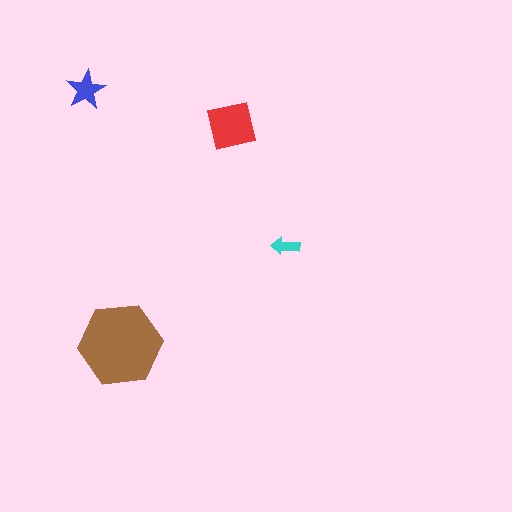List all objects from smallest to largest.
The cyan arrow, the blue star, the red square, the brown hexagon.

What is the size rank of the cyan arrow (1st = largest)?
4th.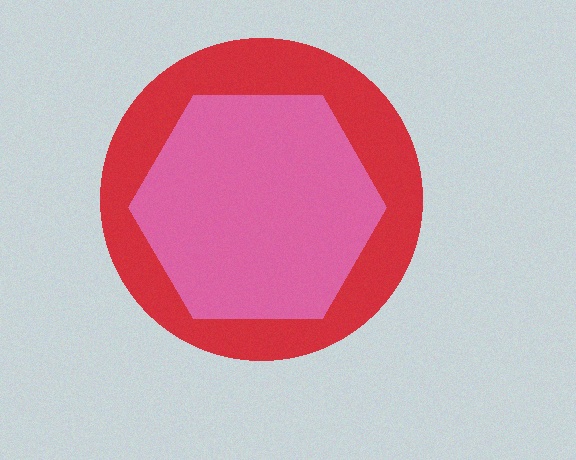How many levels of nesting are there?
2.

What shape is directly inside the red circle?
The pink hexagon.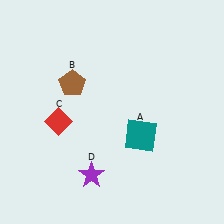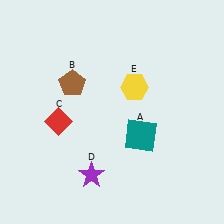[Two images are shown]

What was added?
A yellow hexagon (E) was added in Image 2.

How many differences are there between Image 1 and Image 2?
There is 1 difference between the two images.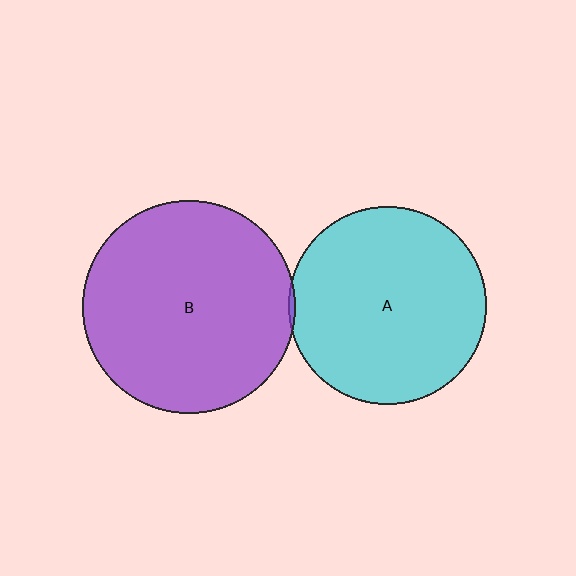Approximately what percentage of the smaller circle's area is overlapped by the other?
Approximately 5%.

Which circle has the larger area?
Circle B (purple).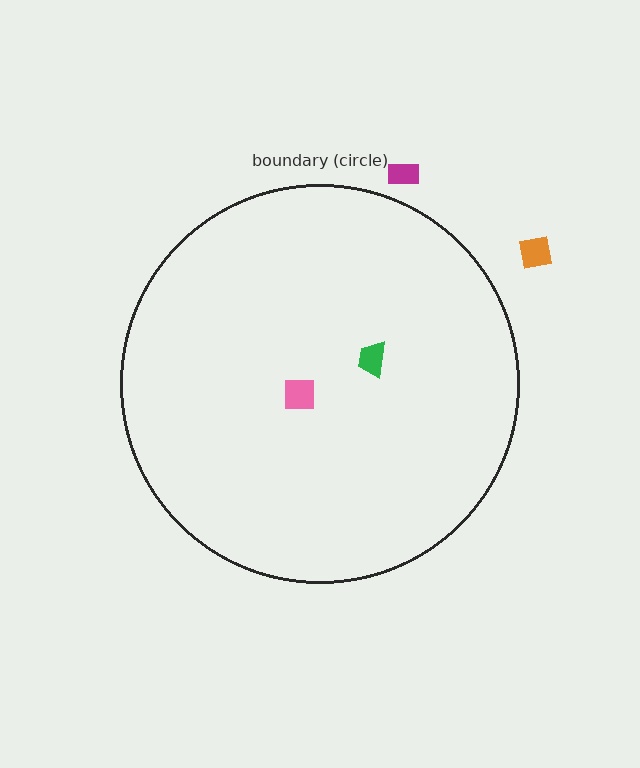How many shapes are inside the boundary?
2 inside, 2 outside.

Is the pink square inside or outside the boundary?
Inside.